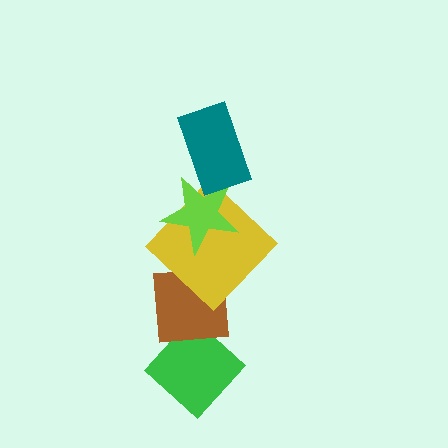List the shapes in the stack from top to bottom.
From top to bottom: the teal rectangle, the lime star, the yellow diamond, the brown square, the green diamond.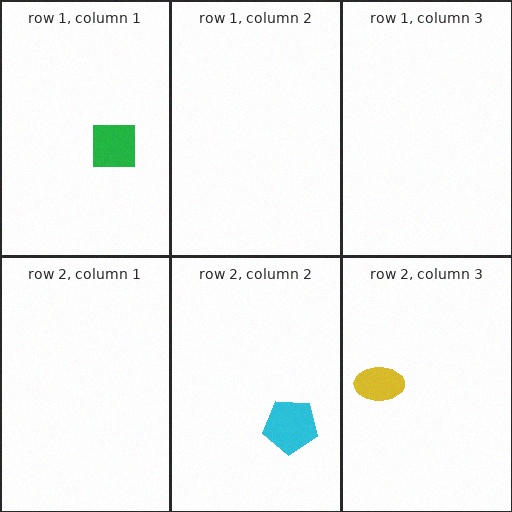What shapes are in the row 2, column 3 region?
The yellow ellipse.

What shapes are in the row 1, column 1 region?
The green square.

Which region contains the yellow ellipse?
The row 2, column 3 region.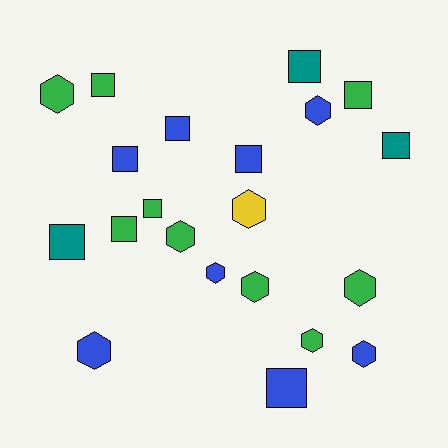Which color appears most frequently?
Green, with 9 objects.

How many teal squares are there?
There are 3 teal squares.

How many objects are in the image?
There are 21 objects.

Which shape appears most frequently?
Square, with 11 objects.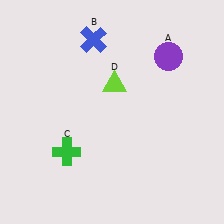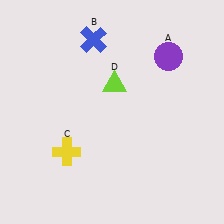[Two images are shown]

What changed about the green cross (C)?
In Image 1, C is green. In Image 2, it changed to yellow.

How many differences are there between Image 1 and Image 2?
There is 1 difference between the two images.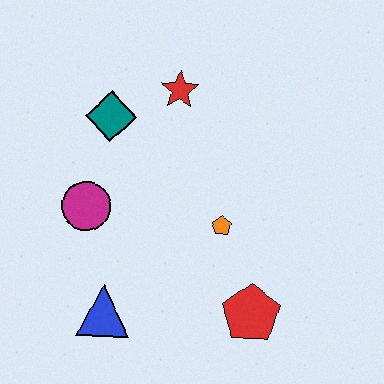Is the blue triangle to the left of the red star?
Yes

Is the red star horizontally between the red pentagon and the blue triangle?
Yes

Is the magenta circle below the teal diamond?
Yes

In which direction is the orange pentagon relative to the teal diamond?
The orange pentagon is to the right of the teal diamond.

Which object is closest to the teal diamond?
The red star is closest to the teal diamond.